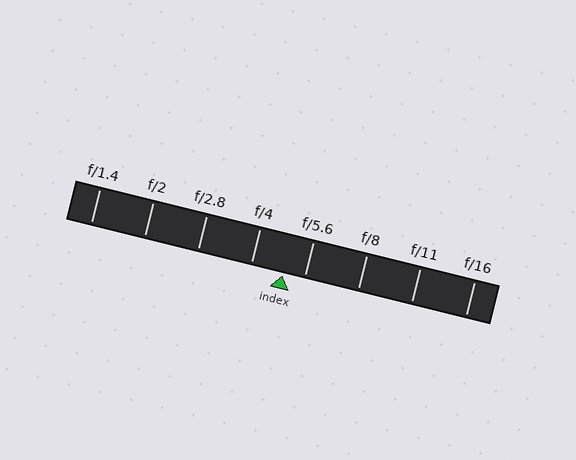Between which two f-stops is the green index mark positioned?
The index mark is between f/4 and f/5.6.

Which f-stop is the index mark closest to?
The index mark is closest to f/5.6.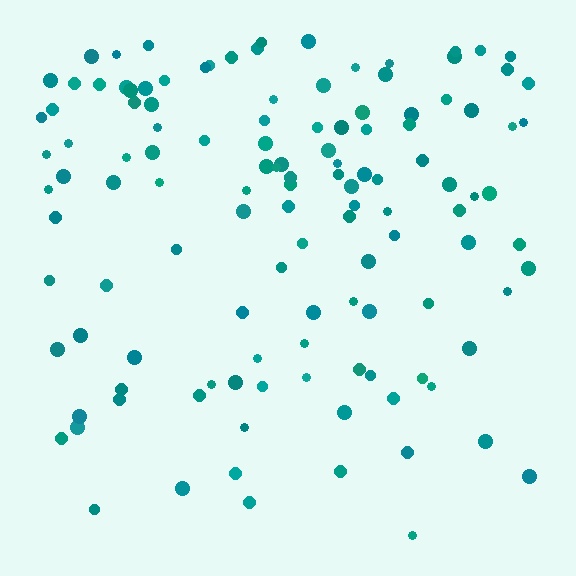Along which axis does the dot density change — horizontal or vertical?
Vertical.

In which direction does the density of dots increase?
From bottom to top, with the top side densest.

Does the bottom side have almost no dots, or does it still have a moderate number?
Still a moderate number, just noticeably fewer than the top.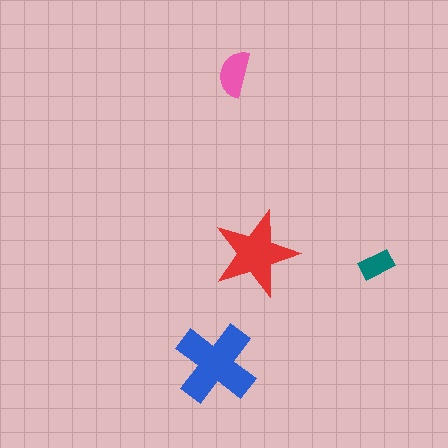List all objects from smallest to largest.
The teal rectangle, the pink semicircle, the red star, the blue cross.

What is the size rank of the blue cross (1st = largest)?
1st.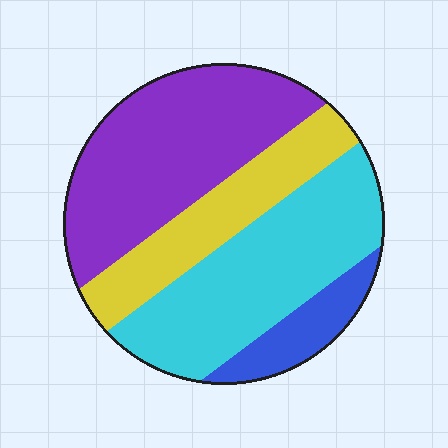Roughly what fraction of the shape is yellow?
Yellow covers about 20% of the shape.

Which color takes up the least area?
Blue, at roughly 10%.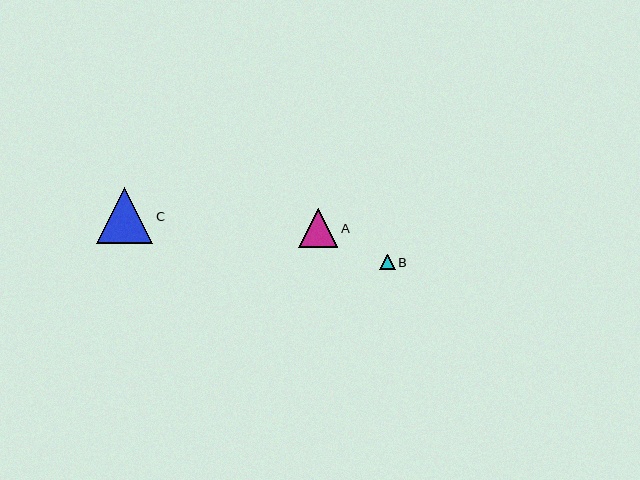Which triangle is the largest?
Triangle C is the largest with a size of approximately 56 pixels.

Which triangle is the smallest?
Triangle B is the smallest with a size of approximately 15 pixels.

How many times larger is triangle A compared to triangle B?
Triangle A is approximately 2.6 times the size of triangle B.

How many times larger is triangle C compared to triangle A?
Triangle C is approximately 1.4 times the size of triangle A.